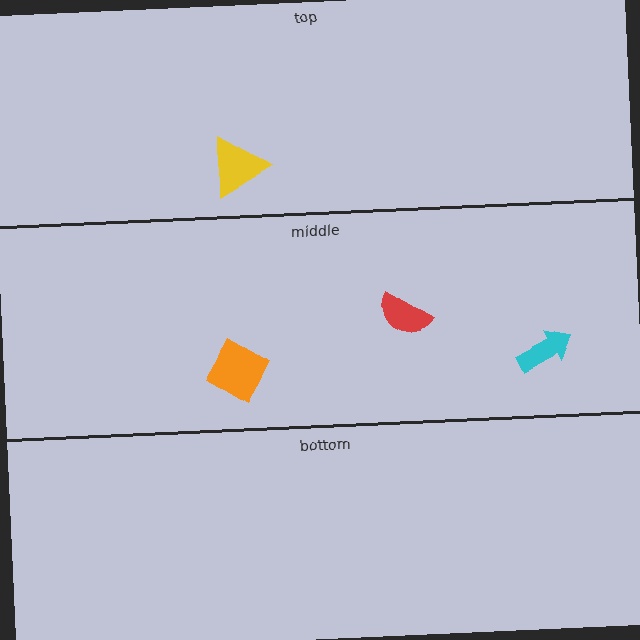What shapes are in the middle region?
The orange square, the cyan arrow, the red semicircle.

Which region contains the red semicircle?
The middle region.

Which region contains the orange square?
The middle region.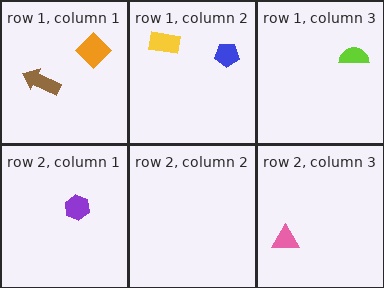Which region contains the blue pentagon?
The row 1, column 2 region.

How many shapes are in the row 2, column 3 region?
1.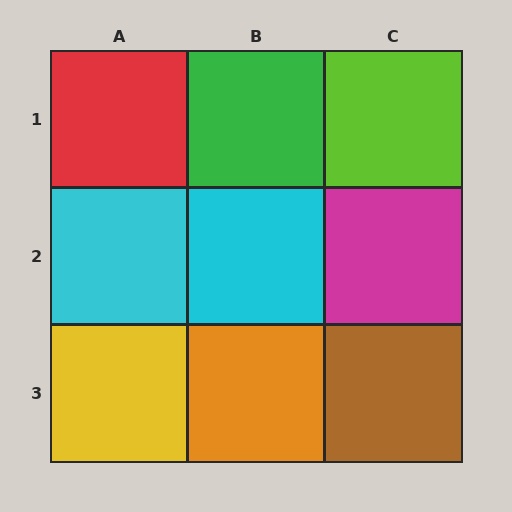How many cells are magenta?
1 cell is magenta.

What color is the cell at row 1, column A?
Red.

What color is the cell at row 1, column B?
Green.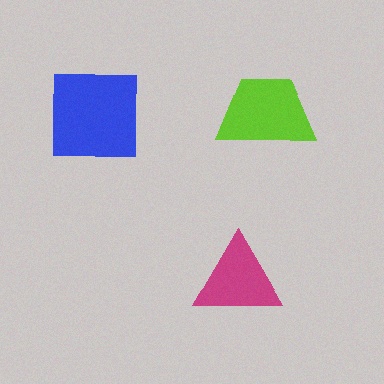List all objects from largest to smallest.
The blue square, the lime trapezoid, the magenta triangle.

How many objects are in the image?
There are 3 objects in the image.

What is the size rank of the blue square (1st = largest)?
1st.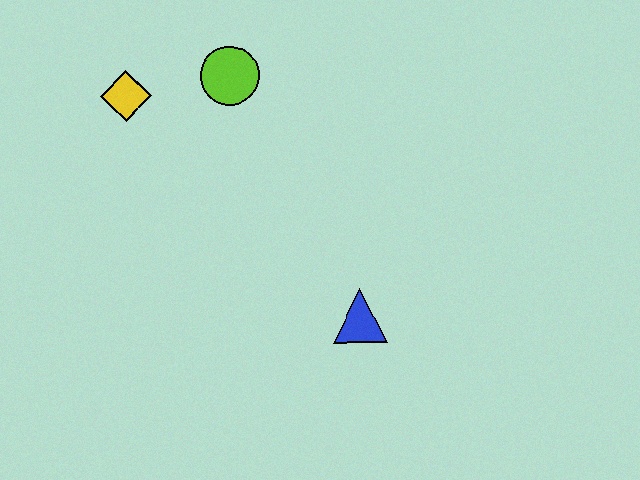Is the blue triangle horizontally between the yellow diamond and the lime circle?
No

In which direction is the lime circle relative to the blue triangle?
The lime circle is above the blue triangle.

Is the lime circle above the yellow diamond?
Yes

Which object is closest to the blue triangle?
The lime circle is closest to the blue triangle.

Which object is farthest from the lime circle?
The blue triangle is farthest from the lime circle.